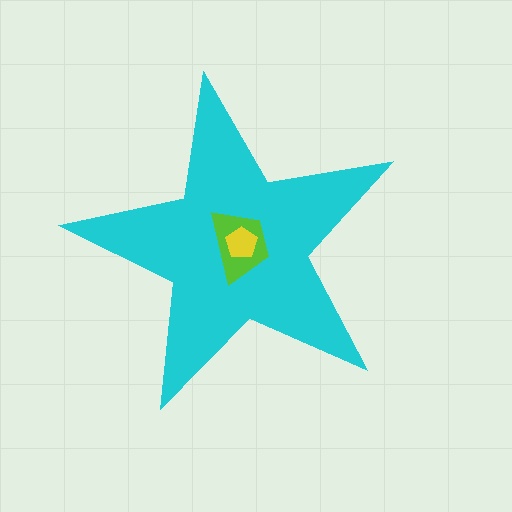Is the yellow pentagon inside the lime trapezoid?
Yes.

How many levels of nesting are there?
3.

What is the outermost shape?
The cyan star.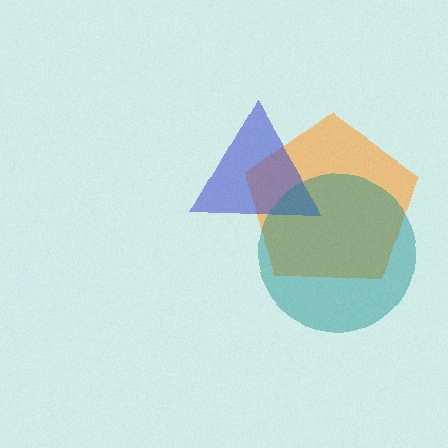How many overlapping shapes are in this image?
There are 3 overlapping shapes in the image.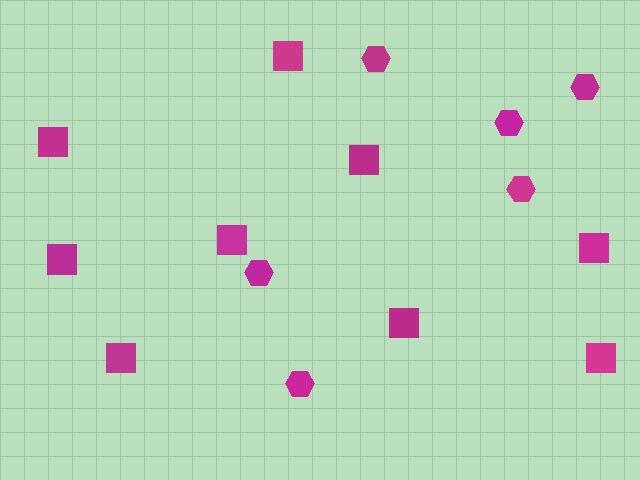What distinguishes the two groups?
There are 2 groups: one group of squares (9) and one group of hexagons (6).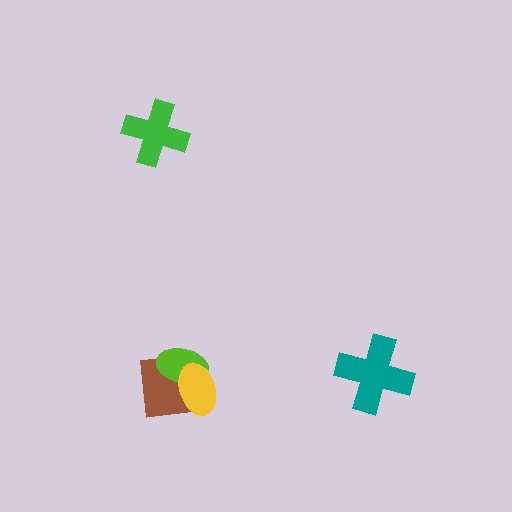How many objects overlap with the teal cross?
0 objects overlap with the teal cross.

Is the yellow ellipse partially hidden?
No, no other shape covers it.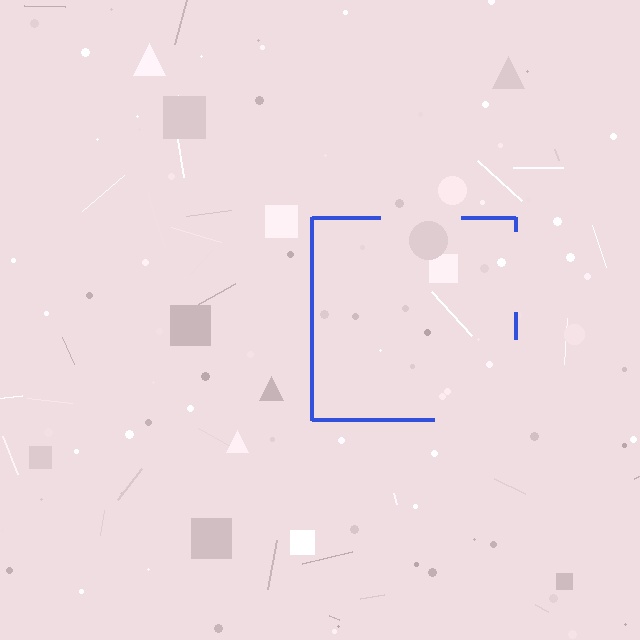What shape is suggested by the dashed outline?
The dashed outline suggests a square.